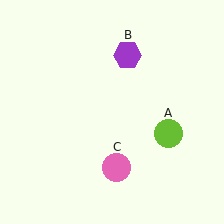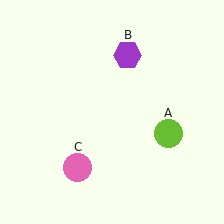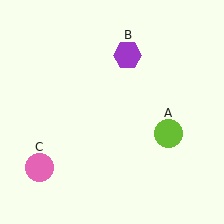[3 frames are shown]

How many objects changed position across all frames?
1 object changed position: pink circle (object C).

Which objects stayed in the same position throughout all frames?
Lime circle (object A) and purple hexagon (object B) remained stationary.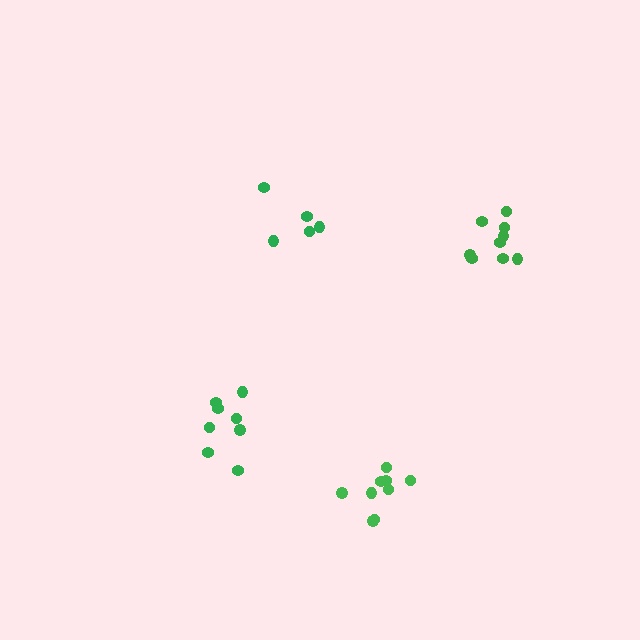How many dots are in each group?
Group 1: 5 dots, Group 2: 8 dots, Group 3: 9 dots, Group 4: 9 dots (31 total).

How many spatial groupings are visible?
There are 4 spatial groupings.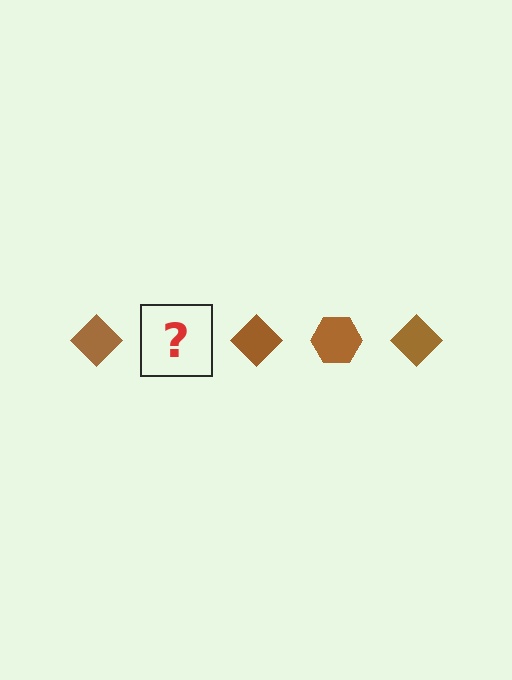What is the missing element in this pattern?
The missing element is a brown hexagon.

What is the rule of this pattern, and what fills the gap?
The rule is that the pattern cycles through diamond, hexagon shapes in brown. The gap should be filled with a brown hexagon.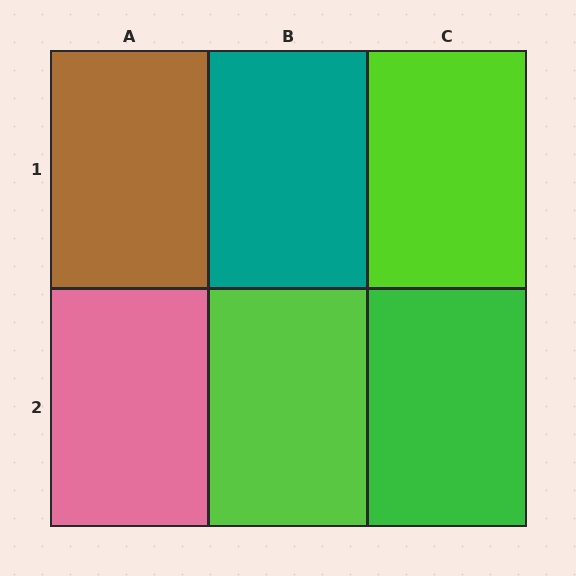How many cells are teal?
1 cell is teal.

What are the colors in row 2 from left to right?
Pink, lime, green.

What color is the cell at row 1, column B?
Teal.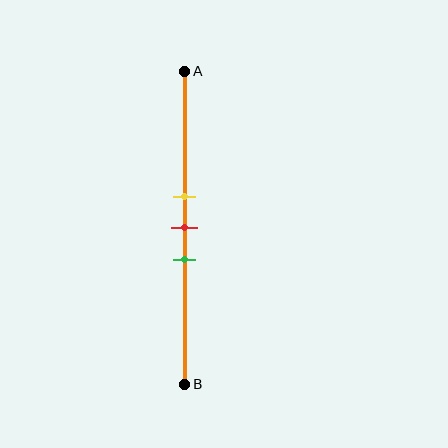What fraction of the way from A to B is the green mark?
The green mark is approximately 60% (0.6) of the way from A to B.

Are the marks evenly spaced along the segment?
Yes, the marks are approximately evenly spaced.